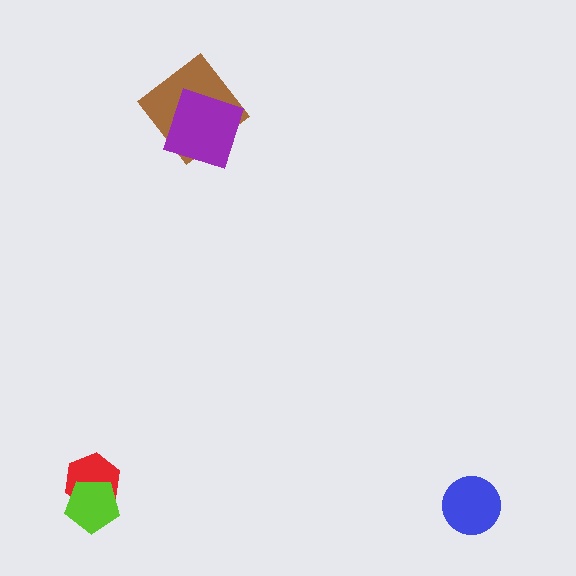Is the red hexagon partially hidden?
Yes, it is partially covered by another shape.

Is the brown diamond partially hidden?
Yes, it is partially covered by another shape.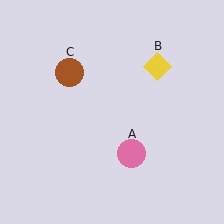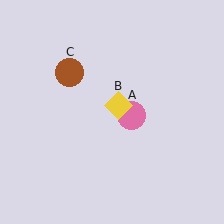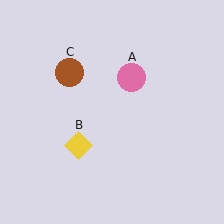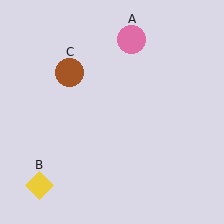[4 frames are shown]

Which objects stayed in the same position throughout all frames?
Brown circle (object C) remained stationary.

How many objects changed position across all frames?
2 objects changed position: pink circle (object A), yellow diamond (object B).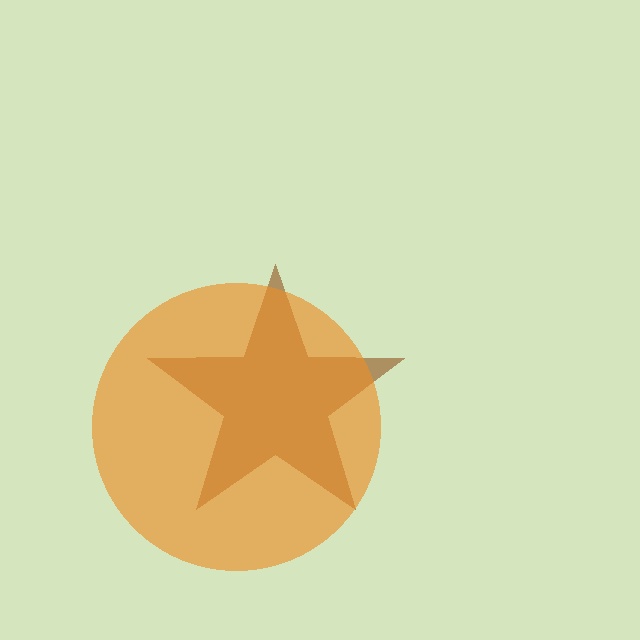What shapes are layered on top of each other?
The layered shapes are: a brown star, an orange circle.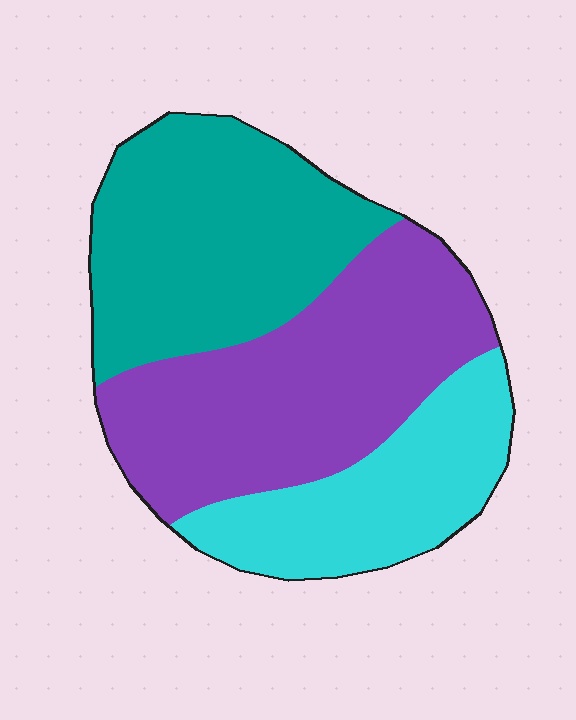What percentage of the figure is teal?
Teal covers 36% of the figure.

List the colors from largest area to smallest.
From largest to smallest: purple, teal, cyan.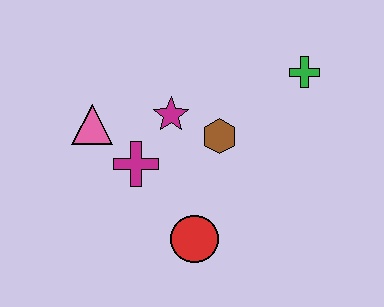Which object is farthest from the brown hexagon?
The pink triangle is farthest from the brown hexagon.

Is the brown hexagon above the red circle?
Yes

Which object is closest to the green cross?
The brown hexagon is closest to the green cross.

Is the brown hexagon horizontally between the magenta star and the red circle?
No